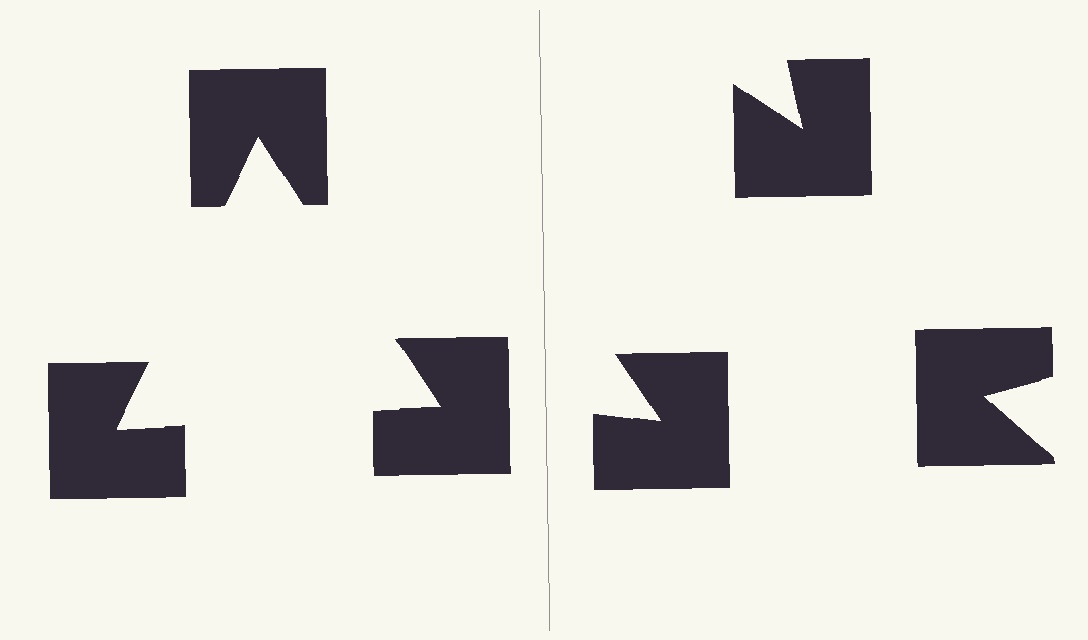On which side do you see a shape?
An illusory triangle appears on the left side. On the right side the wedge cuts are rotated, so no coherent shape forms.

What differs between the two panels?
The notched squares are positioned identically on both sides; only the wedge orientations differ. On the left they align to a triangle; on the right they are misaligned.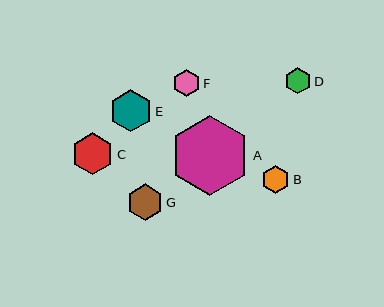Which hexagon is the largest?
Hexagon A is the largest with a size of approximately 80 pixels.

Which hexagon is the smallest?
Hexagon D is the smallest with a size of approximately 26 pixels.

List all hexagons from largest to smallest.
From largest to smallest: A, C, E, G, B, F, D.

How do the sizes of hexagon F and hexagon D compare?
Hexagon F and hexagon D are approximately the same size.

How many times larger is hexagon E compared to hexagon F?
Hexagon E is approximately 1.6 times the size of hexagon F.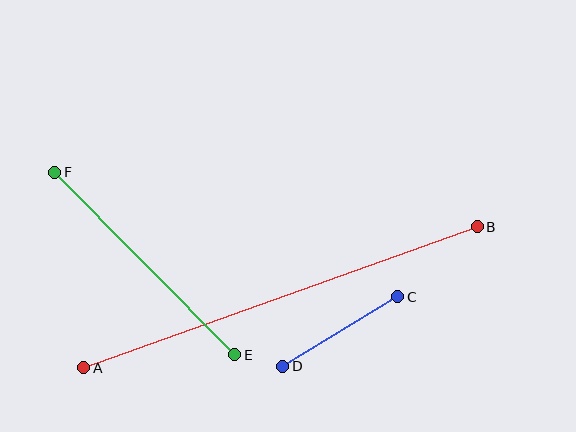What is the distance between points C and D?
The distance is approximately 134 pixels.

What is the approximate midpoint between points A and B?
The midpoint is at approximately (280, 297) pixels.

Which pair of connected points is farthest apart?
Points A and B are farthest apart.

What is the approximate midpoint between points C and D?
The midpoint is at approximately (340, 332) pixels.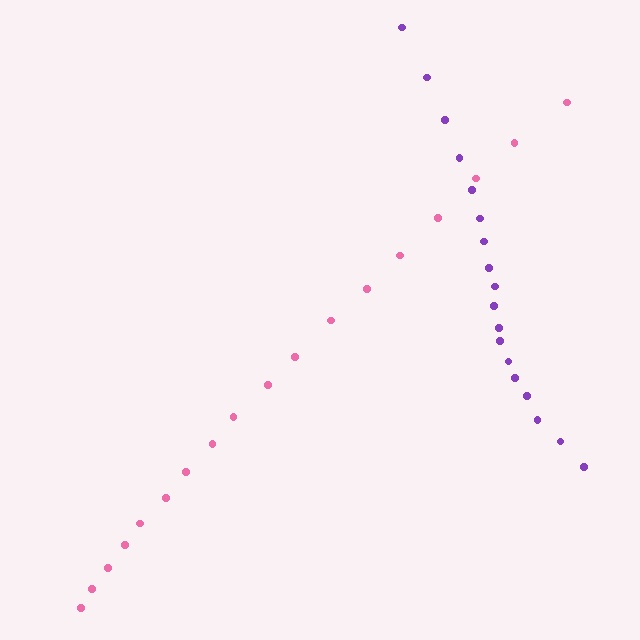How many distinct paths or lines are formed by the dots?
There are 2 distinct paths.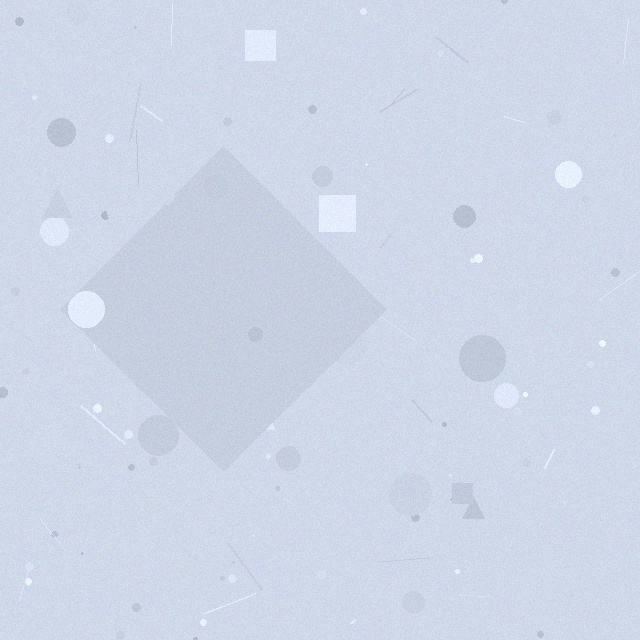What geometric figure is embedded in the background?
A diamond is embedded in the background.